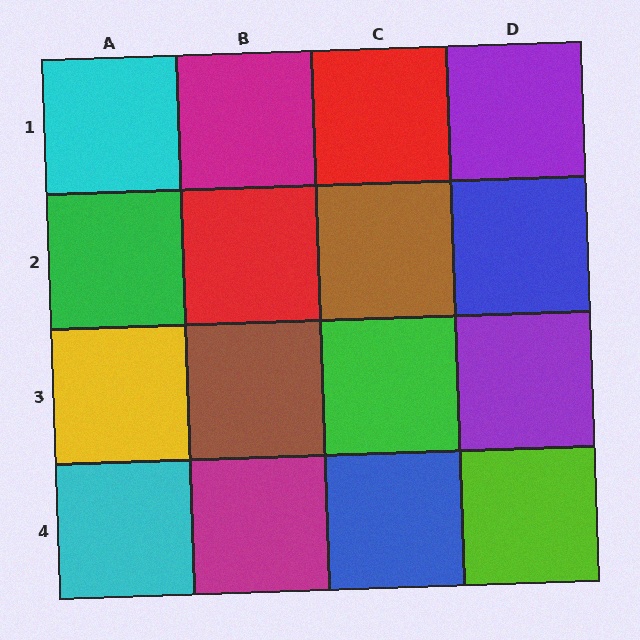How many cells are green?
2 cells are green.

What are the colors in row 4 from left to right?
Cyan, magenta, blue, lime.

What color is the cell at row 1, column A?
Cyan.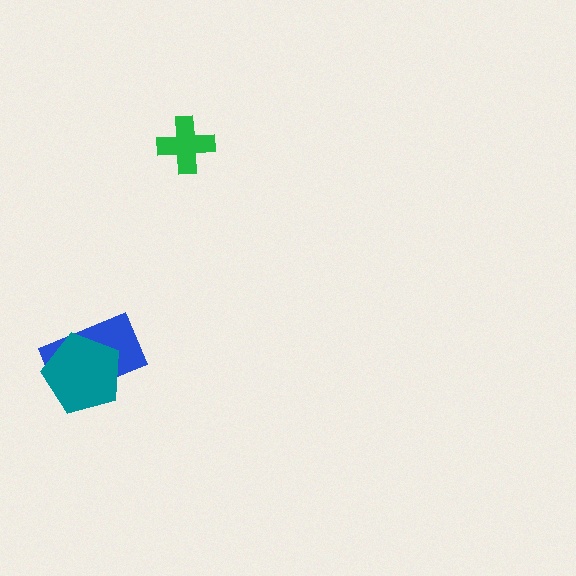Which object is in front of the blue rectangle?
The teal pentagon is in front of the blue rectangle.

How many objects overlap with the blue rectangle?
1 object overlaps with the blue rectangle.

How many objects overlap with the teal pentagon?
1 object overlaps with the teal pentagon.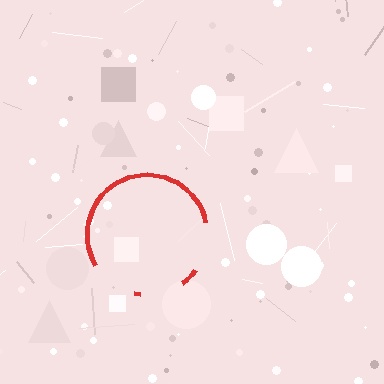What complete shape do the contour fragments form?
The contour fragments form a circle.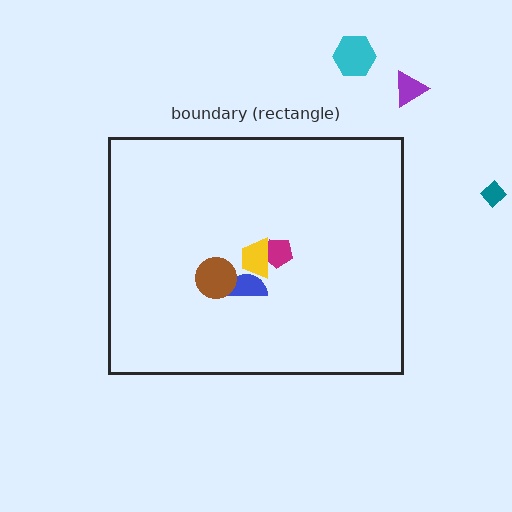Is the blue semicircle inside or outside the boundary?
Inside.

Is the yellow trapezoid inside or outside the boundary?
Inside.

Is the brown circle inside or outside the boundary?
Inside.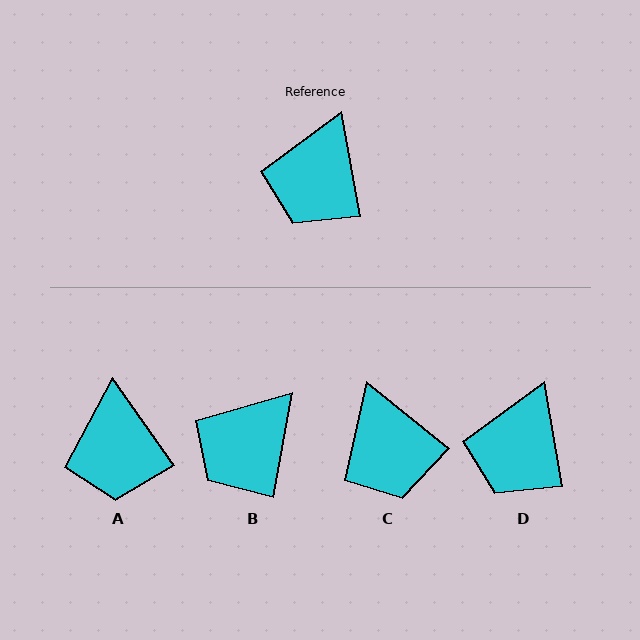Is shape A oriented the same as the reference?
No, it is off by about 25 degrees.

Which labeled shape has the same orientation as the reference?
D.